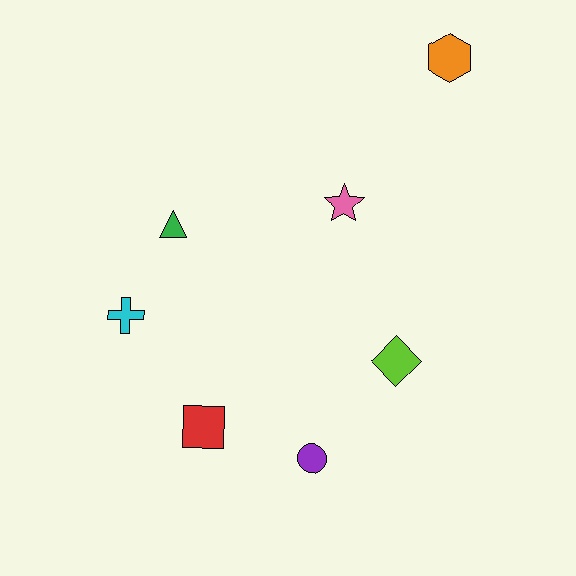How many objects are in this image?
There are 7 objects.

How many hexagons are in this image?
There is 1 hexagon.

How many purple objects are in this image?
There is 1 purple object.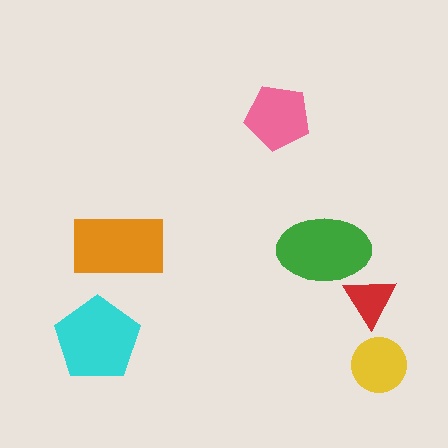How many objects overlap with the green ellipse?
1 object overlaps with the green ellipse.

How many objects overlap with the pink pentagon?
0 objects overlap with the pink pentagon.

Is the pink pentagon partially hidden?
No, no other shape covers it.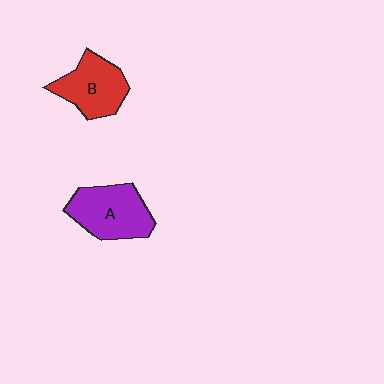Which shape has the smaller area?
Shape B (red).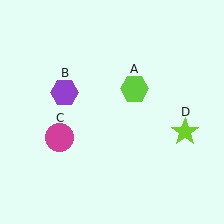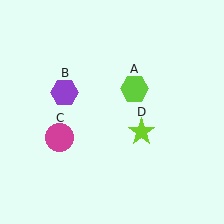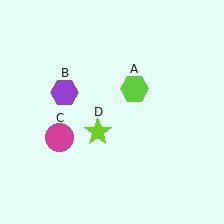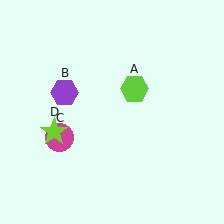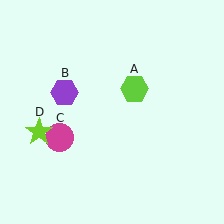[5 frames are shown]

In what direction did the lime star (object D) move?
The lime star (object D) moved left.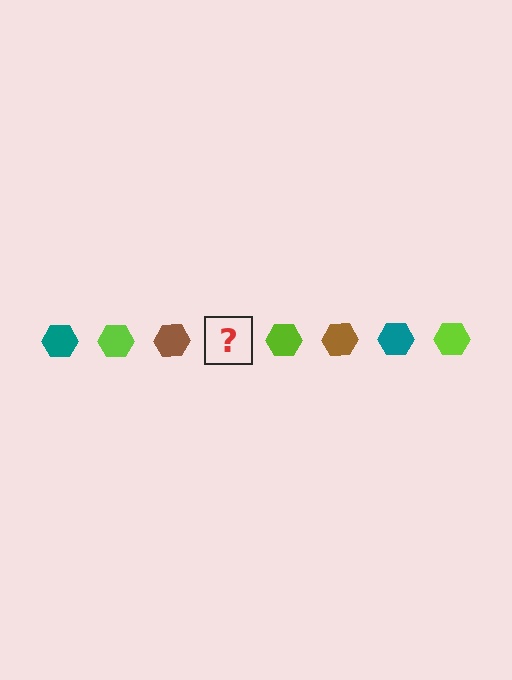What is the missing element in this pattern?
The missing element is a teal hexagon.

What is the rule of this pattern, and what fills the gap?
The rule is that the pattern cycles through teal, lime, brown hexagons. The gap should be filled with a teal hexagon.